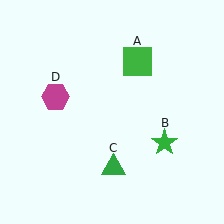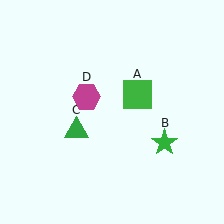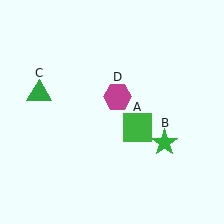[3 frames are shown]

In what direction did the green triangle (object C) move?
The green triangle (object C) moved up and to the left.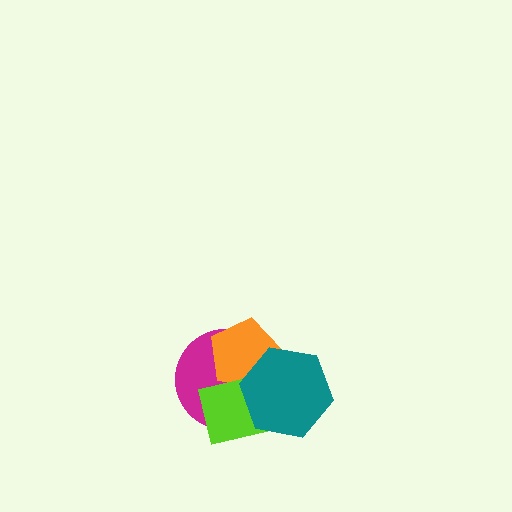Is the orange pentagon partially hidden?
Yes, it is partially covered by another shape.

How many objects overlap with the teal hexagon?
3 objects overlap with the teal hexagon.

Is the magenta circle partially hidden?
Yes, it is partially covered by another shape.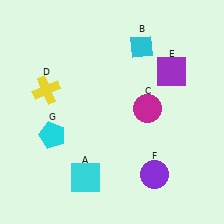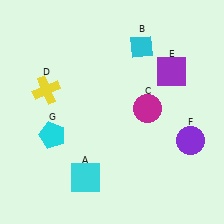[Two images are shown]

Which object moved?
The purple circle (F) moved right.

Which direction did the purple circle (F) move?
The purple circle (F) moved right.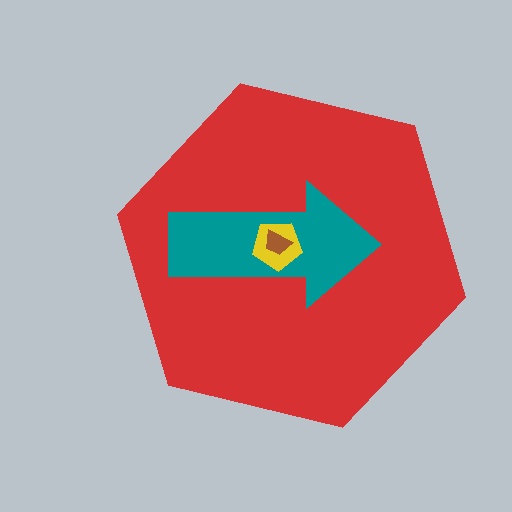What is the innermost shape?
The brown trapezoid.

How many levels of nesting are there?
4.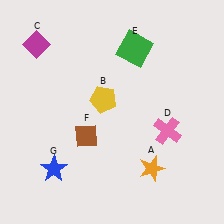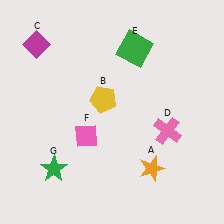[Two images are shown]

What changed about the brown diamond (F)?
In Image 1, F is brown. In Image 2, it changed to pink.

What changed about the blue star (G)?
In Image 1, G is blue. In Image 2, it changed to green.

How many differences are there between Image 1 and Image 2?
There are 2 differences between the two images.